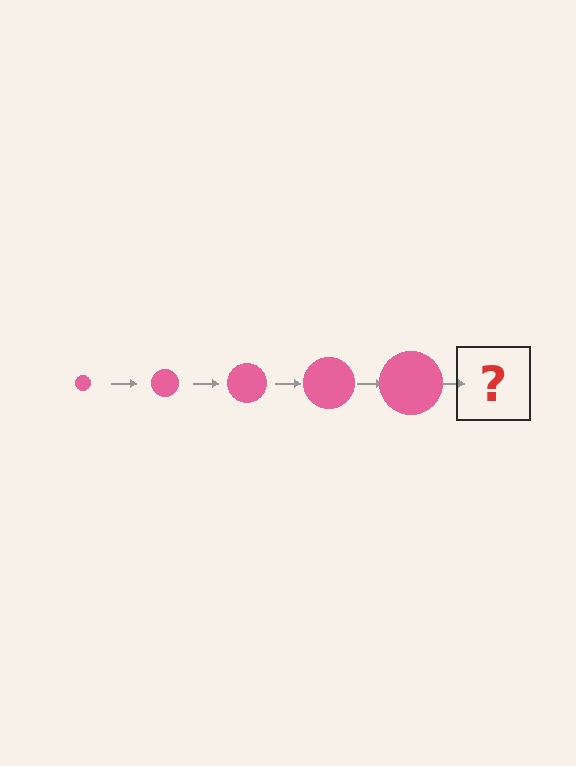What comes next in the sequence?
The next element should be a pink circle, larger than the previous one.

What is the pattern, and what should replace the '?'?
The pattern is that the circle gets progressively larger each step. The '?' should be a pink circle, larger than the previous one.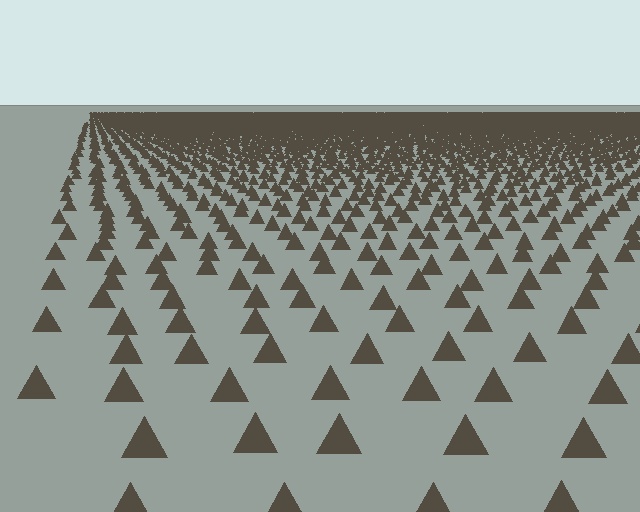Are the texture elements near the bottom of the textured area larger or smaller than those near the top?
Larger. Near the bottom, elements are closer to the viewer and appear at a bigger on-screen size.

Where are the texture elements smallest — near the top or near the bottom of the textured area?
Near the top.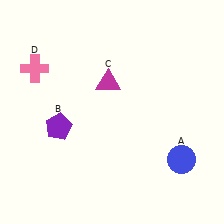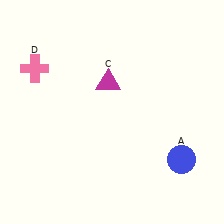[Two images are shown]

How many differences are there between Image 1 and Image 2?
There is 1 difference between the two images.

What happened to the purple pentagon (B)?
The purple pentagon (B) was removed in Image 2. It was in the bottom-left area of Image 1.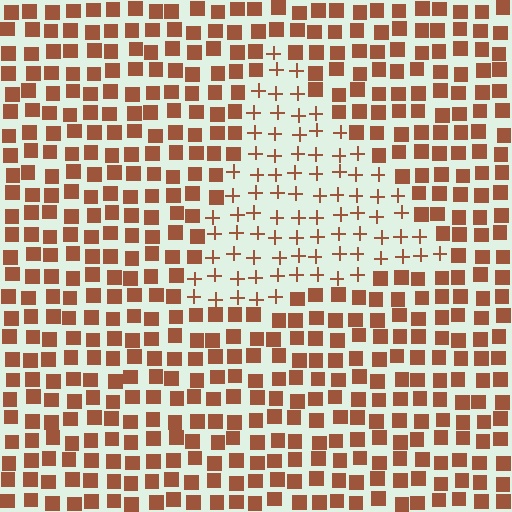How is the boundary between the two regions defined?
The boundary is defined by a change in element shape: plus signs inside vs. squares outside. All elements share the same color and spacing.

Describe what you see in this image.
The image is filled with small brown elements arranged in a uniform grid. A triangle-shaped region contains plus signs, while the surrounding area contains squares. The boundary is defined purely by the change in element shape.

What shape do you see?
I see a triangle.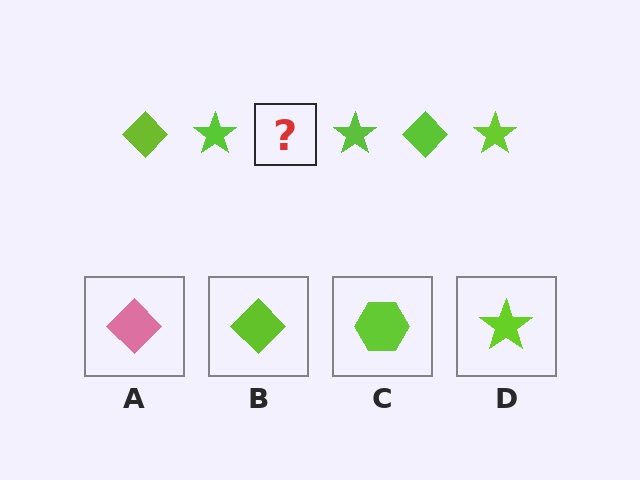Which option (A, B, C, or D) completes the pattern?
B.